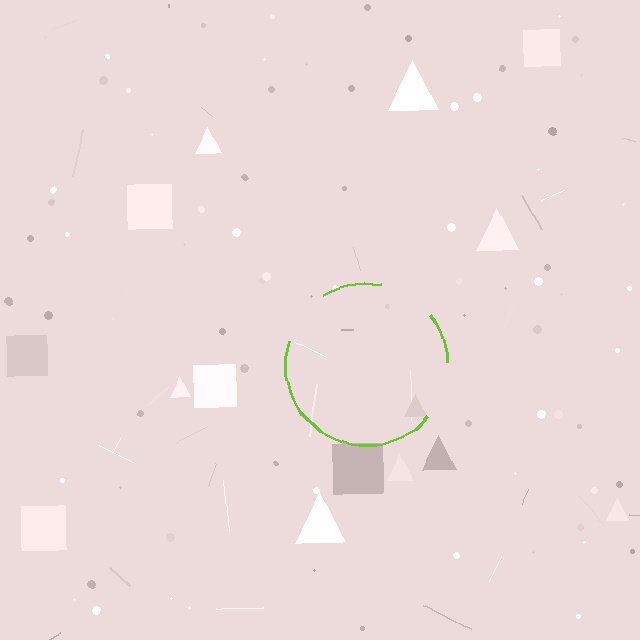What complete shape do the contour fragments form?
The contour fragments form a circle.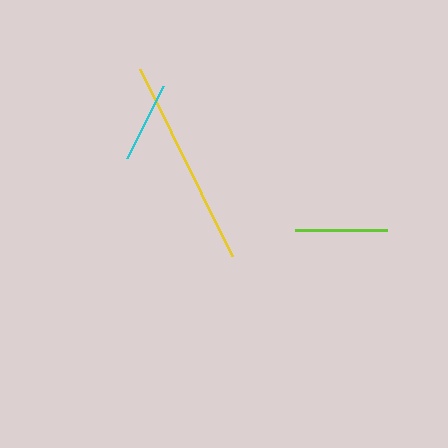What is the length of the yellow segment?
The yellow segment is approximately 208 pixels long.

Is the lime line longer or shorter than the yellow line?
The yellow line is longer than the lime line.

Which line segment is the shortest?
The cyan line is the shortest at approximately 81 pixels.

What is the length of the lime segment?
The lime segment is approximately 93 pixels long.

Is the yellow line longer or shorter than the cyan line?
The yellow line is longer than the cyan line.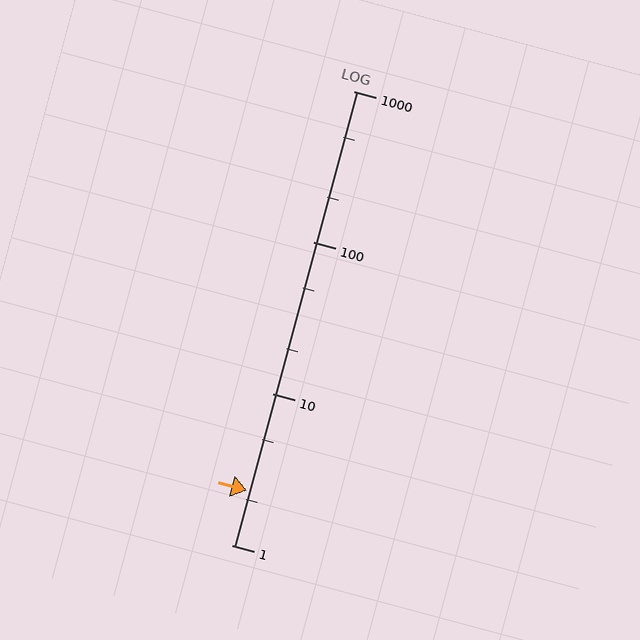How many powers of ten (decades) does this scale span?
The scale spans 3 decades, from 1 to 1000.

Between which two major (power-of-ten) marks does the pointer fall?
The pointer is between 1 and 10.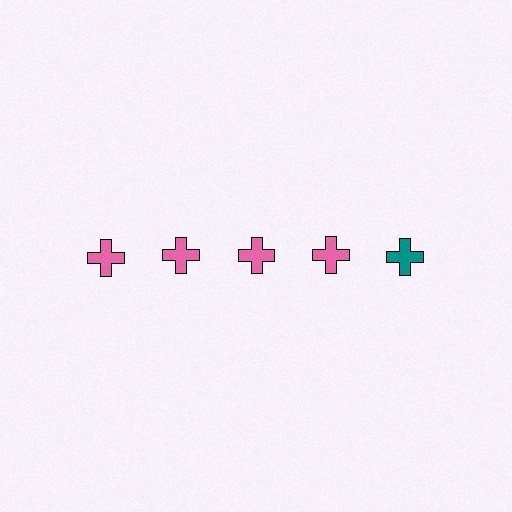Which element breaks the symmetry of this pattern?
The teal cross in the top row, rightmost column breaks the symmetry. All other shapes are pink crosses.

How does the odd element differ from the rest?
It has a different color: teal instead of pink.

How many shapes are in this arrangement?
There are 5 shapes arranged in a grid pattern.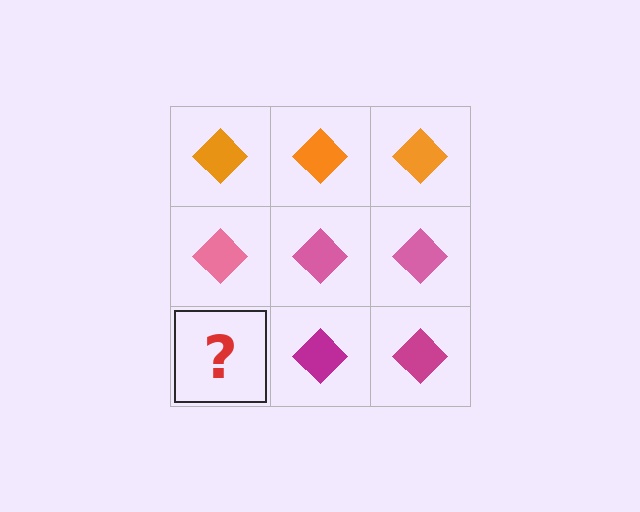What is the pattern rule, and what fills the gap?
The rule is that each row has a consistent color. The gap should be filled with a magenta diamond.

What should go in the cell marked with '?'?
The missing cell should contain a magenta diamond.